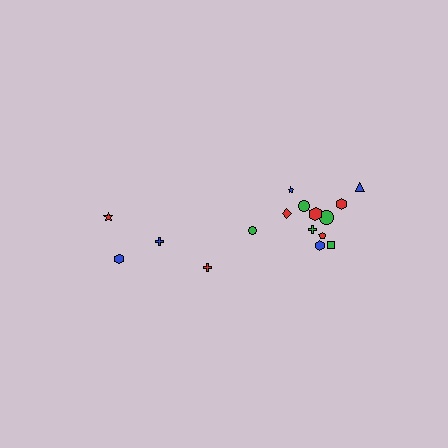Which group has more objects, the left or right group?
The right group.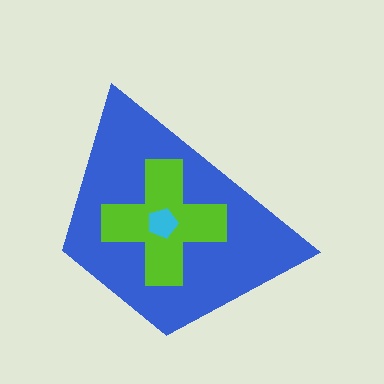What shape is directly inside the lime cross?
The cyan pentagon.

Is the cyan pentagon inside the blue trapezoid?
Yes.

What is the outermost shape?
The blue trapezoid.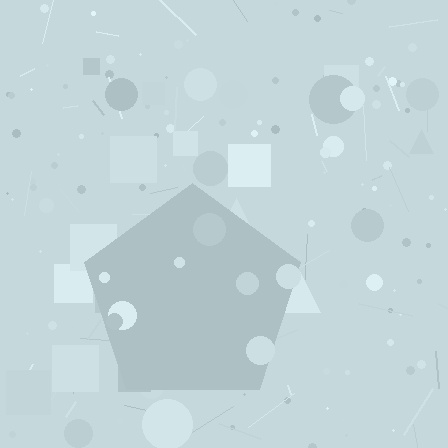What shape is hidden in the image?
A pentagon is hidden in the image.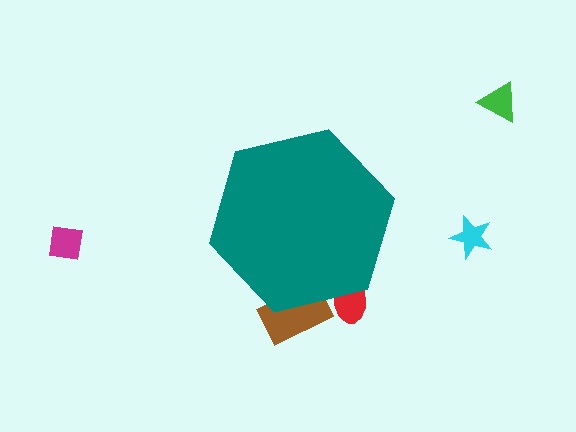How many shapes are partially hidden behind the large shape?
2 shapes are partially hidden.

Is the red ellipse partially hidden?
Yes, the red ellipse is partially hidden behind the teal hexagon.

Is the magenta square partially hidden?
No, the magenta square is fully visible.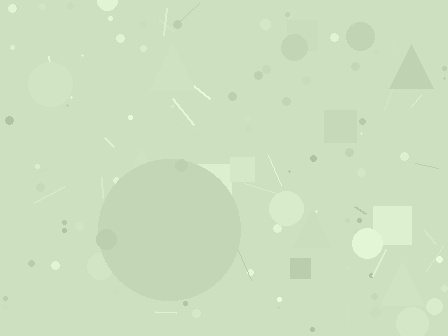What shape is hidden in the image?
A circle is hidden in the image.